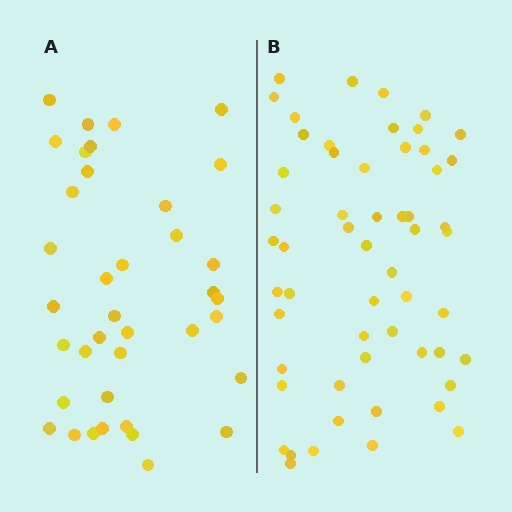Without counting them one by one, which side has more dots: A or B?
Region B (the right region) has more dots.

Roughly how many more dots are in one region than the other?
Region B has approximately 20 more dots than region A.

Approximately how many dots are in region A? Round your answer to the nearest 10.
About 40 dots. (The exact count is 38, which rounds to 40.)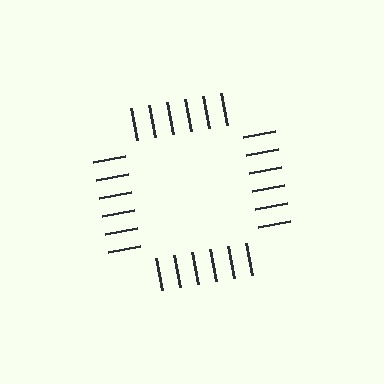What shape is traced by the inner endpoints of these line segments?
An illusory square — the line segments terminate on its edges but no continuous stroke is drawn.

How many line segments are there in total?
24 — 6 along each of the 4 edges.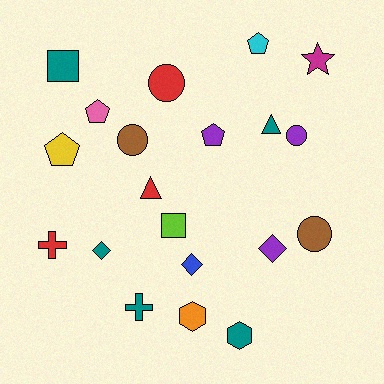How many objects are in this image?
There are 20 objects.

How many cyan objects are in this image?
There is 1 cyan object.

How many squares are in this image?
There are 2 squares.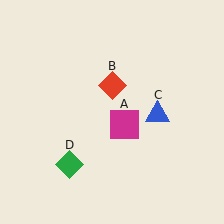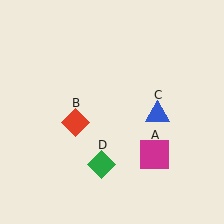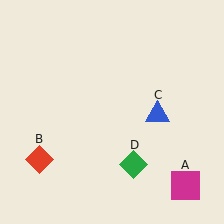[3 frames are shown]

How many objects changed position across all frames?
3 objects changed position: magenta square (object A), red diamond (object B), green diamond (object D).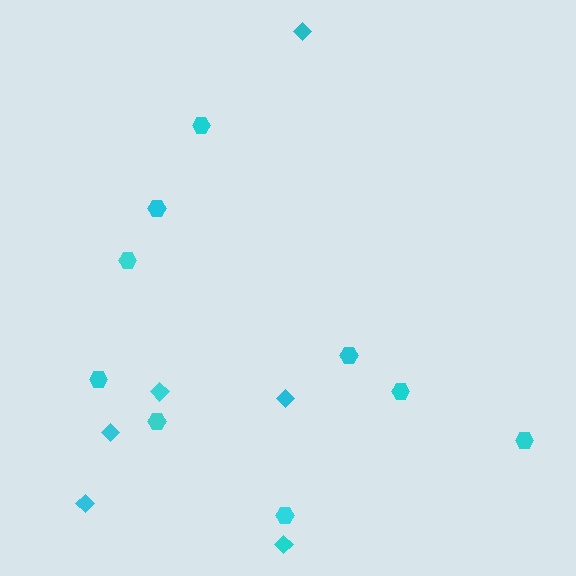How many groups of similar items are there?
There are 2 groups: one group of hexagons (9) and one group of diamonds (6).